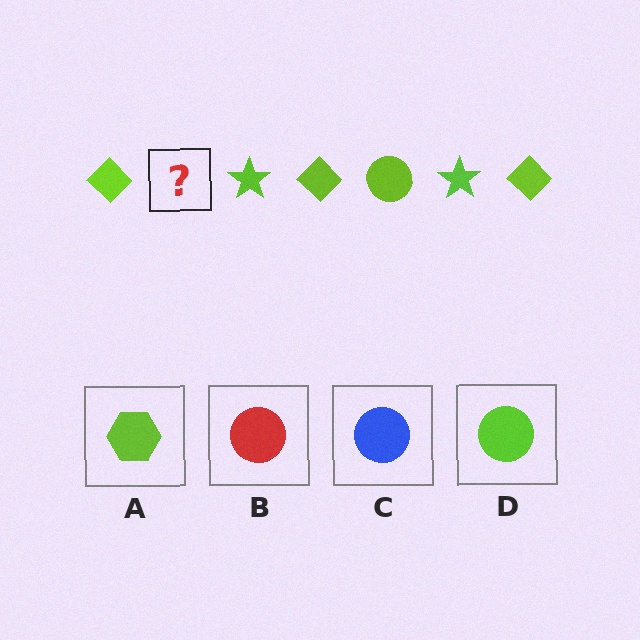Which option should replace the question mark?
Option D.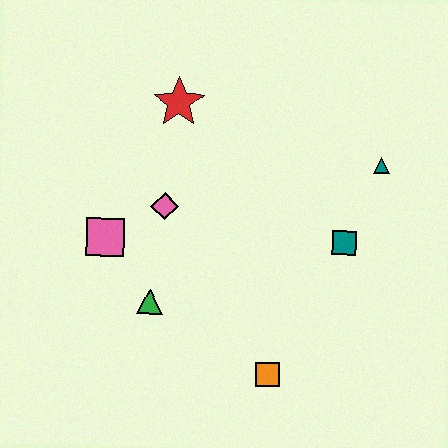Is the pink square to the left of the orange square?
Yes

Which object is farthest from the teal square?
The pink square is farthest from the teal square.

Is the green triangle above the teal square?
No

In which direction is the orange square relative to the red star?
The orange square is below the red star.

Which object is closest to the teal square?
The teal triangle is closest to the teal square.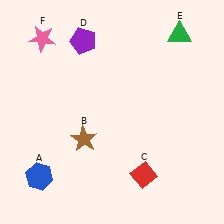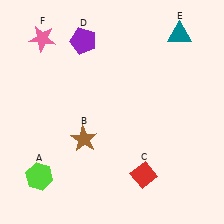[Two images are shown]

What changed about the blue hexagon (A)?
In Image 1, A is blue. In Image 2, it changed to lime.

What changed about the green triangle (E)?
In Image 1, E is green. In Image 2, it changed to teal.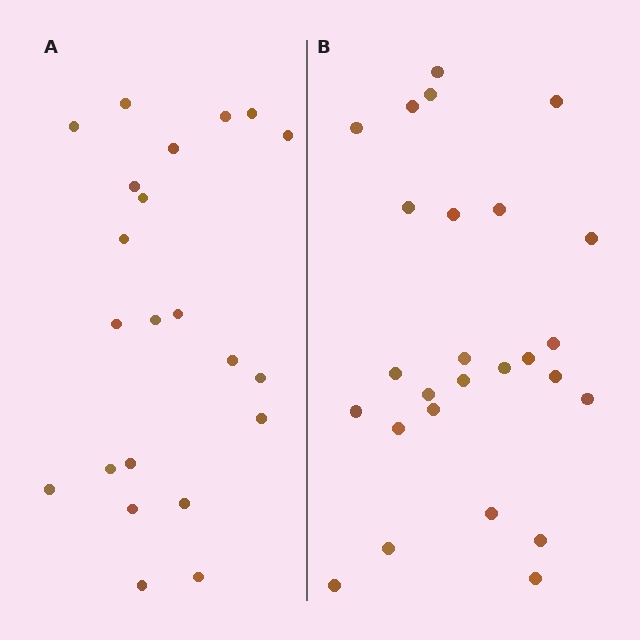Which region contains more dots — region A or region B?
Region B (the right region) has more dots.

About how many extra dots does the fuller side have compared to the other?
Region B has about 4 more dots than region A.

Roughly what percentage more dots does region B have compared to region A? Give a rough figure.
About 20% more.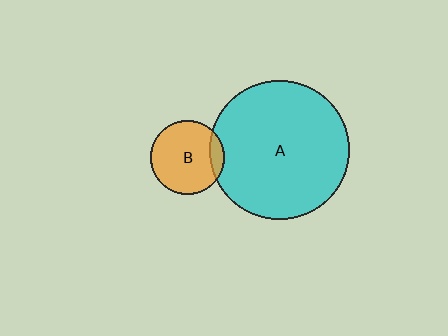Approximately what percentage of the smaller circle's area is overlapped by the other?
Approximately 10%.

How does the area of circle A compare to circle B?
Approximately 3.5 times.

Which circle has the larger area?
Circle A (cyan).